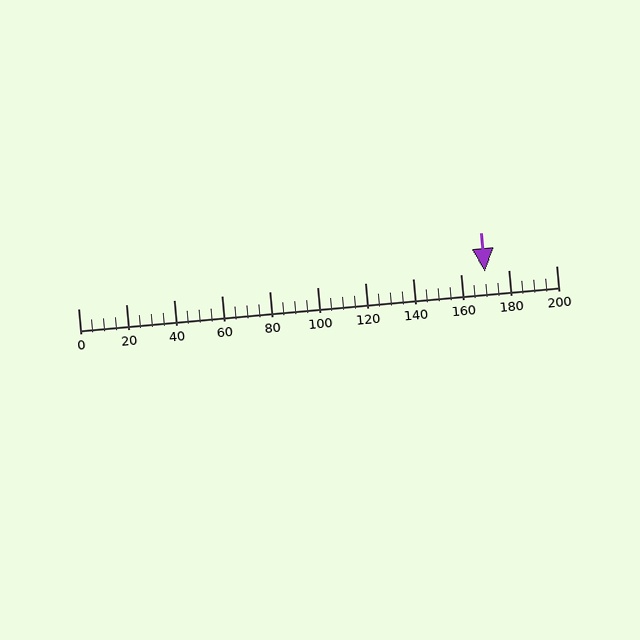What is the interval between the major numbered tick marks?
The major tick marks are spaced 20 units apart.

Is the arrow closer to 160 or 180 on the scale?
The arrow is closer to 180.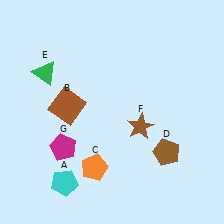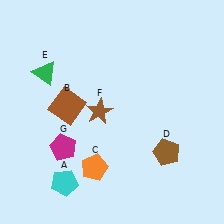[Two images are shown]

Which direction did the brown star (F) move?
The brown star (F) moved left.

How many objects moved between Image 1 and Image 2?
1 object moved between the two images.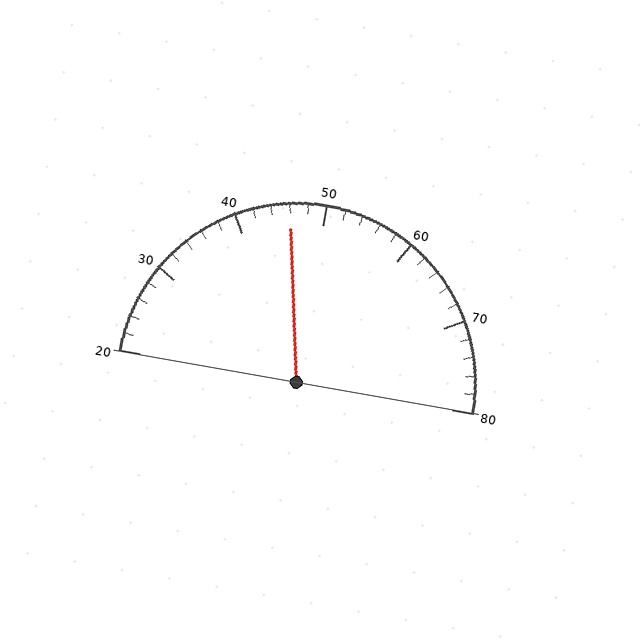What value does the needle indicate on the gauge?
The needle indicates approximately 46.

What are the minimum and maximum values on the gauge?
The gauge ranges from 20 to 80.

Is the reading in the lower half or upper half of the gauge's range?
The reading is in the lower half of the range (20 to 80).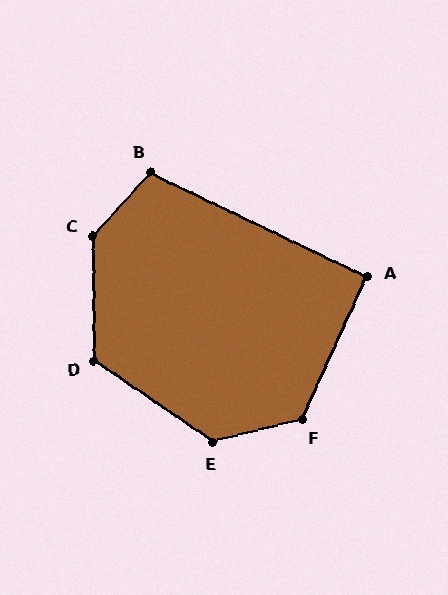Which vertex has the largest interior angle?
C, at approximately 137 degrees.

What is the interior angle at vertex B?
Approximately 107 degrees (obtuse).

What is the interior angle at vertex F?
Approximately 129 degrees (obtuse).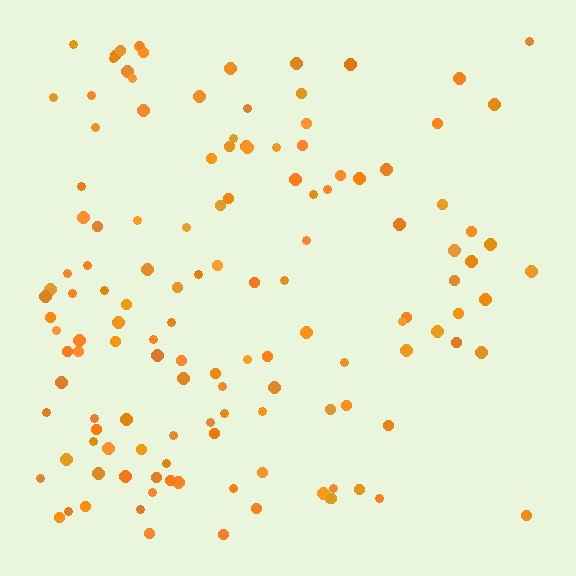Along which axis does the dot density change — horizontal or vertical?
Horizontal.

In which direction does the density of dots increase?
From right to left, with the left side densest.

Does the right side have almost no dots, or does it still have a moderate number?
Still a moderate number, just noticeably fewer than the left.